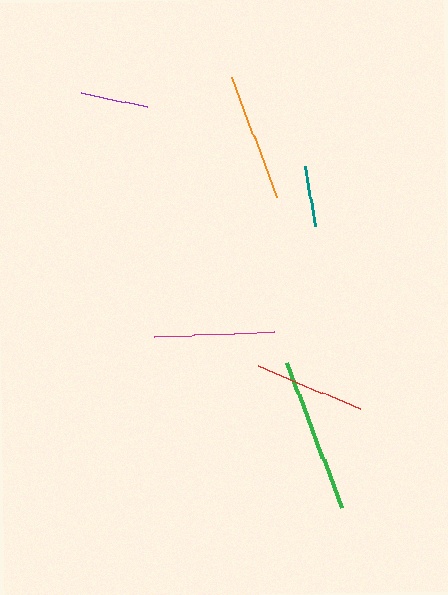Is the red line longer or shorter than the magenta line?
The magenta line is longer than the red line.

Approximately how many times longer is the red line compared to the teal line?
The red line is approximately 1.8 times the length of the teal line.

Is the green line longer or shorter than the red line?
The green line is longer than the red line.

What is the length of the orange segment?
The orange segment is approximately 129 pixels long.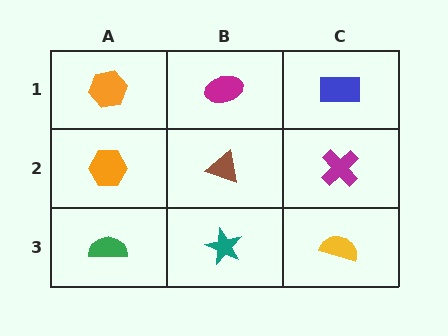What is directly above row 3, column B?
A brown triangle.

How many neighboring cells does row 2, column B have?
4.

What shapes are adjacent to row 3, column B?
A brown triangle (row 2, column B), a green semicircle (row 3, column A), a yellow semicircle (row 3, column C).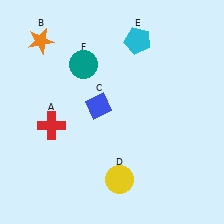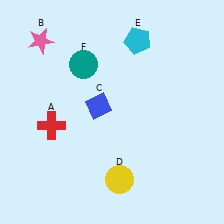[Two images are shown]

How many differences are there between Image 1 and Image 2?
There is 1 difference between the two images.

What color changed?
The star (B) changed from orange in Image 1 to pink in Image 2.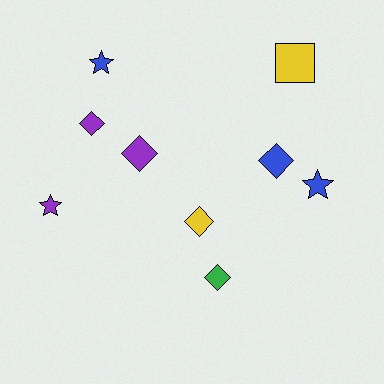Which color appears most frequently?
Blue, with 3 objects.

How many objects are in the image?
There are 9 objects.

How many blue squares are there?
There are no blue squares.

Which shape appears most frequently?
Diamond, with 5 objects.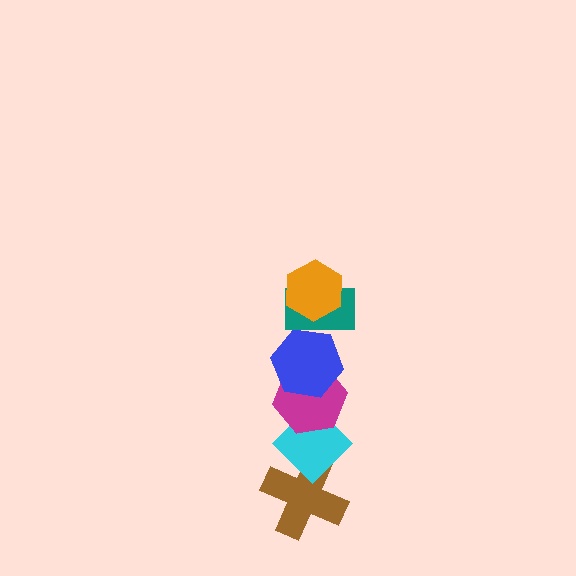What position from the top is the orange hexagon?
The orange hexagon is 1st from the top.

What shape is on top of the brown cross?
The cyan diamond is on top of the brown cross.